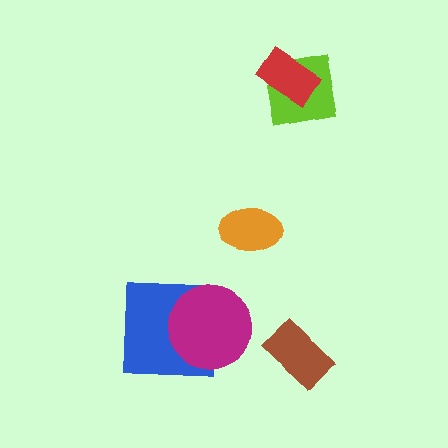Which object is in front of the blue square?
The magenta circle is in front of the blue square.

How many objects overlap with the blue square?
1 object overlaps with the blue square.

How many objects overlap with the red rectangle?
1 object overlaps with the red rectangle.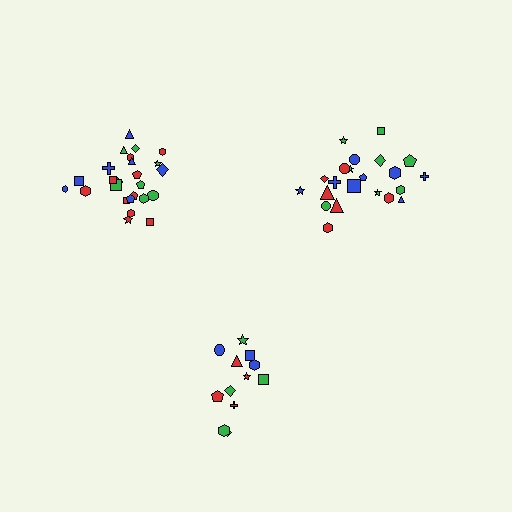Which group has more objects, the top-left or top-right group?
The top-left group.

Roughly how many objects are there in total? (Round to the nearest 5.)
Roughly 60 objects in total.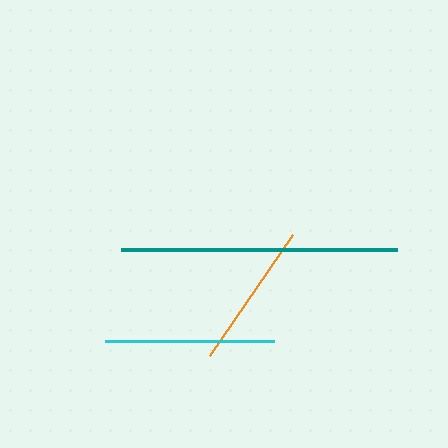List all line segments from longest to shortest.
From longest to shortest: teal, cyan, orange.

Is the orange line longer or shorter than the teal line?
The teal line is longer than the orange line.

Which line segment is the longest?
The teal line is the longest at approximately 276 pixels.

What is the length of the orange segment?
The orange segment is approximately 147 pixels long.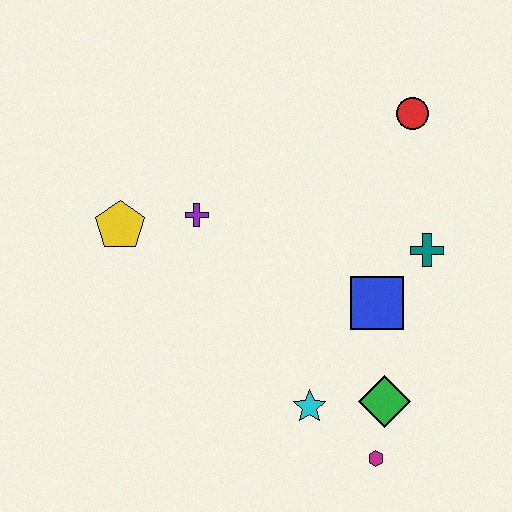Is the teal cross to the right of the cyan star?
Yes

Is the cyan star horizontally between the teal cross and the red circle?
No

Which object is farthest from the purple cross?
The magenta hexagon is farthest from the purple cross.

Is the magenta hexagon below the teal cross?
Yes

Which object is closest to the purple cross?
The yellow pentagon is closest to the purple cross.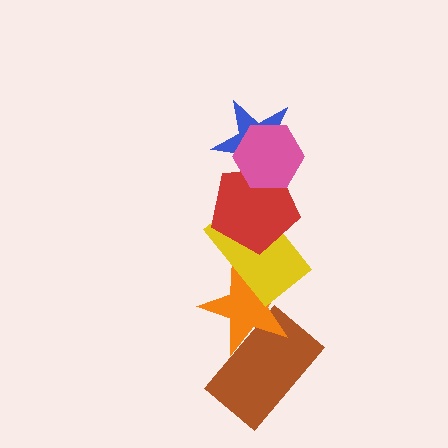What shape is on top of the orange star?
The yellow rectangle is on top of the orange star.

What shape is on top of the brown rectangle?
The orange star is on top of the brown rectangle.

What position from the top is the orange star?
The orange star is 5th from the top.